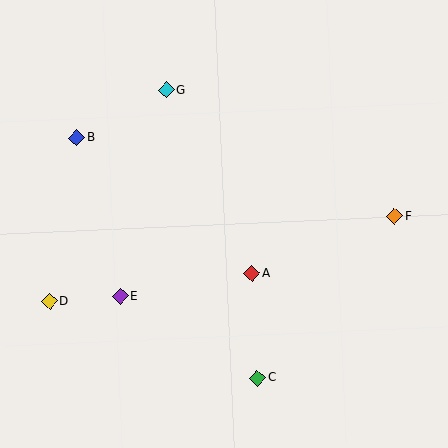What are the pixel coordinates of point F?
Point F is at (394, 216).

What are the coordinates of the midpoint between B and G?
The midpoint between B and G is at (122, 114).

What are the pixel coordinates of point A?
Point A is at (252, 274).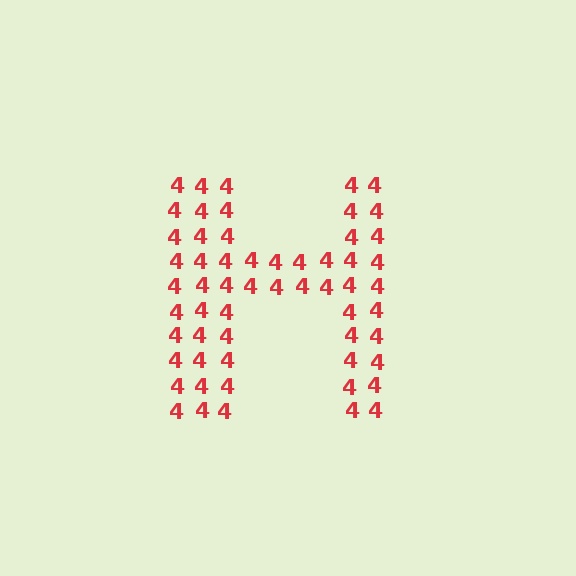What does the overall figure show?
The overall figure shows the letter H.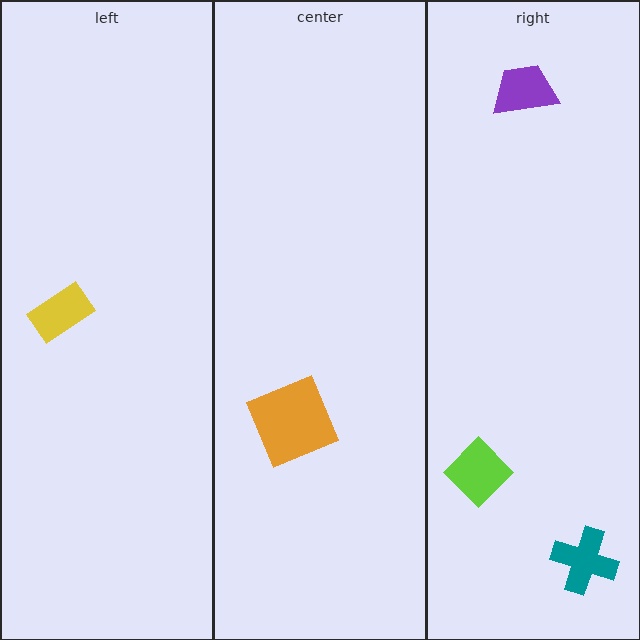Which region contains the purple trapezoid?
The right region.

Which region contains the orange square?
The center region.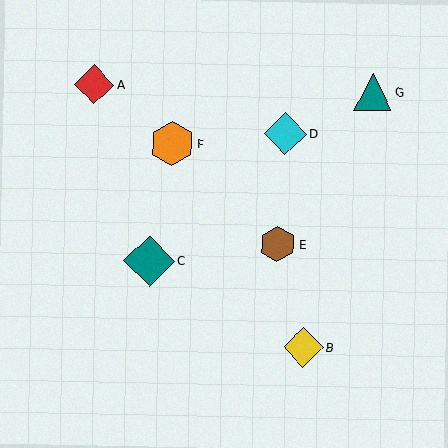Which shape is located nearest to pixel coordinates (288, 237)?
The brown hexagon (labeled E) at (277, 244) is nearest to that location.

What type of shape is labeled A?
Shape A is a red diamond.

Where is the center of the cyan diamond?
The center of the cyan diamond is at (285, 134).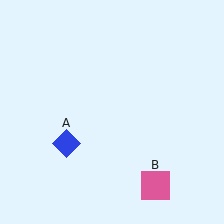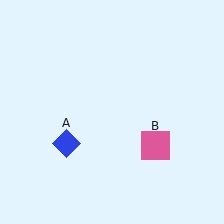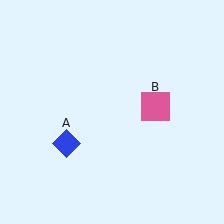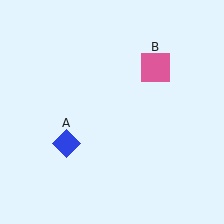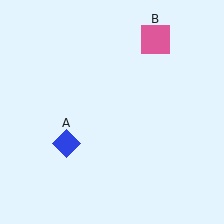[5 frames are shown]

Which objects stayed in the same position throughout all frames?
Blue diamond (object A) remained stationary.